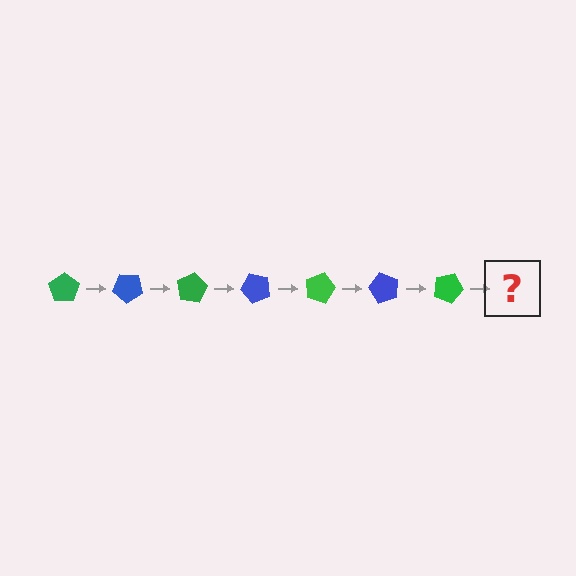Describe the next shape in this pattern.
It should be a blue pentagon, rotated 280 degrees from the start.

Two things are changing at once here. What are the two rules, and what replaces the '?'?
The two rules are that it rotates 40 degrees each step and the color cycles through green and blue. The '?' should be a blue pentagon, rotated 280 degrees from the start.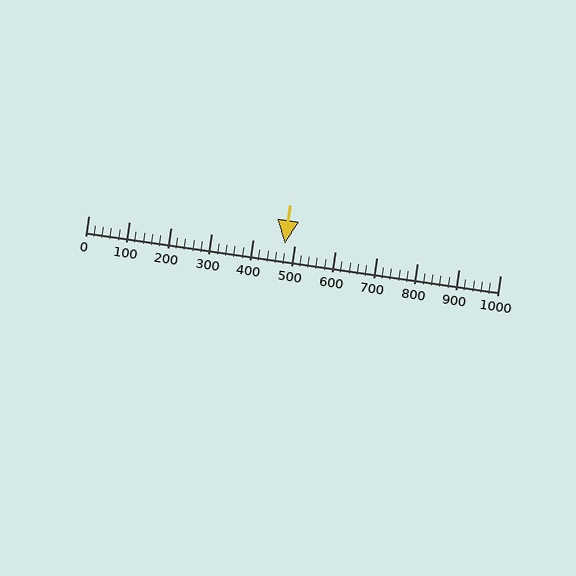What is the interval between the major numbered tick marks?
The major tick marks are spaced 100 units apart.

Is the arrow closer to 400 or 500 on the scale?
The arrow is closer to 500.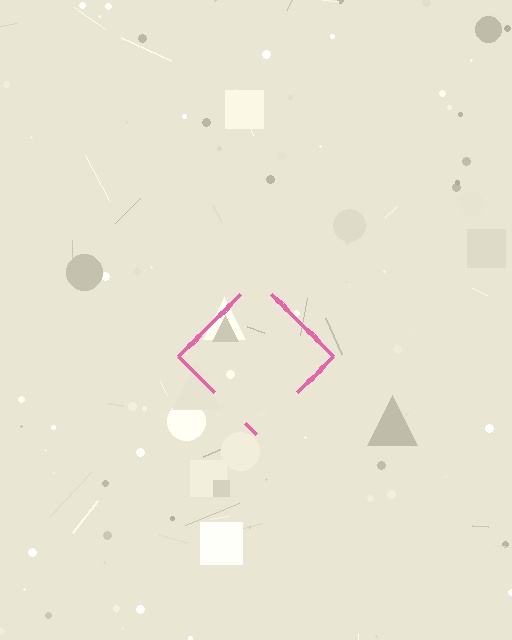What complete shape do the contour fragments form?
The contour fragments form a diamond.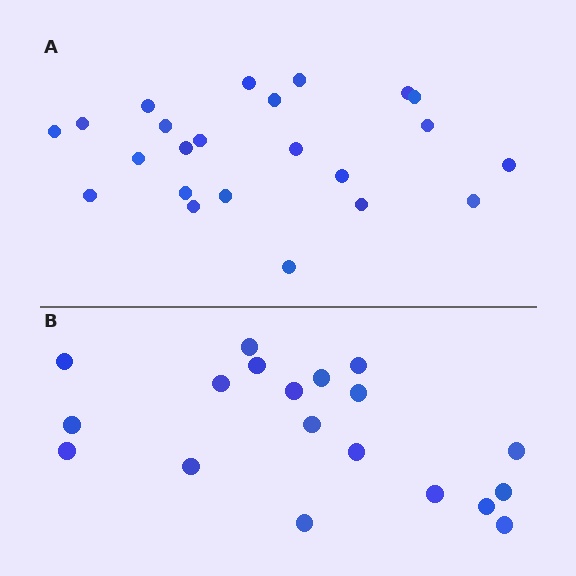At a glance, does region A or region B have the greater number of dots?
Region A (the top region) has more dots.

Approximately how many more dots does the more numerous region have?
Region A has about 4 more dots than region B.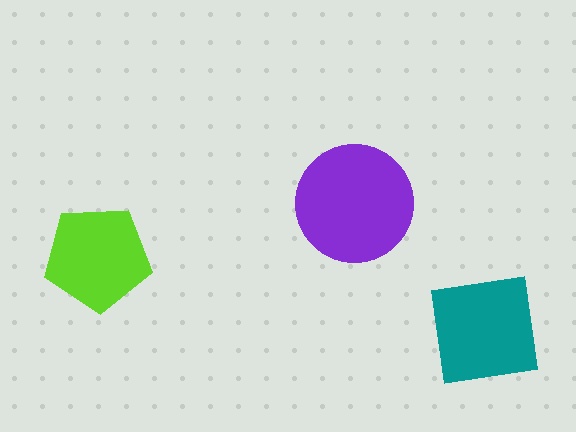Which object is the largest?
The purple circle.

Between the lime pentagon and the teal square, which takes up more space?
The teal square.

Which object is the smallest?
The lime pentagon.